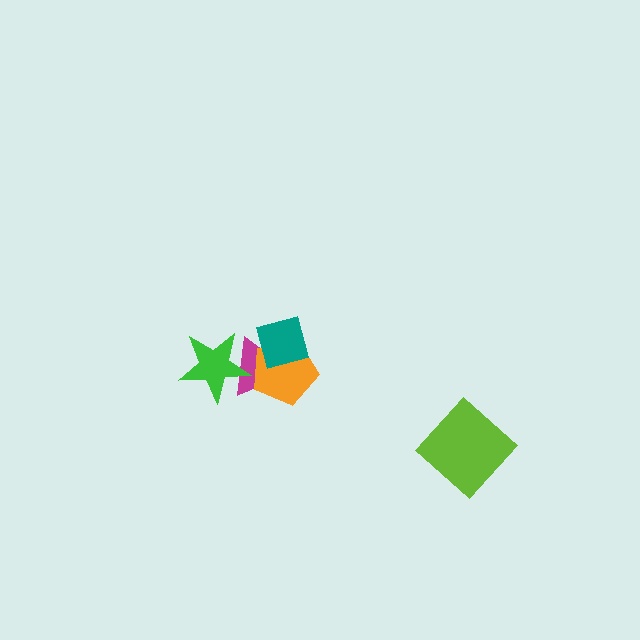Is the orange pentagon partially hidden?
Yes, it is partially covered by another shape.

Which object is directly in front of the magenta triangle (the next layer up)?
The orange pentagon is directly in front of the magenta triangle.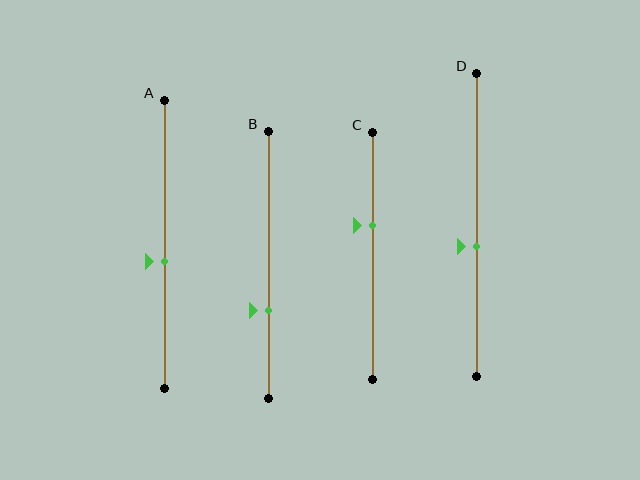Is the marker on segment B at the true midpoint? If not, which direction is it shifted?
No, the marker on segment B is shifted downward by about 17% of the segment length.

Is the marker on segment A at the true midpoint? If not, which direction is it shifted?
No, the marker on segment A is shifted downward by about 6% of the segment length.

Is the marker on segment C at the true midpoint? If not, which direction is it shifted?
No, the marker on segment C is shifted upward by about 12% of the segment length.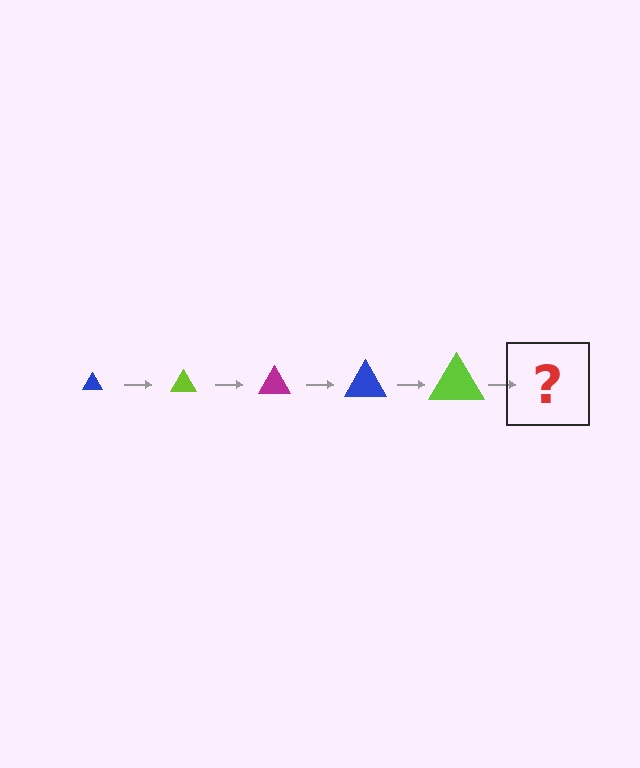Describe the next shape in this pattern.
It should be a magenta triangle, larger than the previous one.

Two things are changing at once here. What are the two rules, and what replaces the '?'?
The two rules are that the triangle grows larger each step and the color cycles through blue, lime, and magenta. The '?' should be a magenta triangle, larger than the previous one.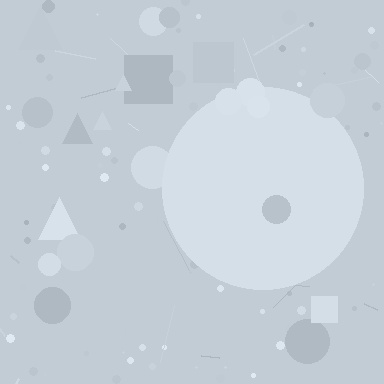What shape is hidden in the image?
A circle is hidden in the image.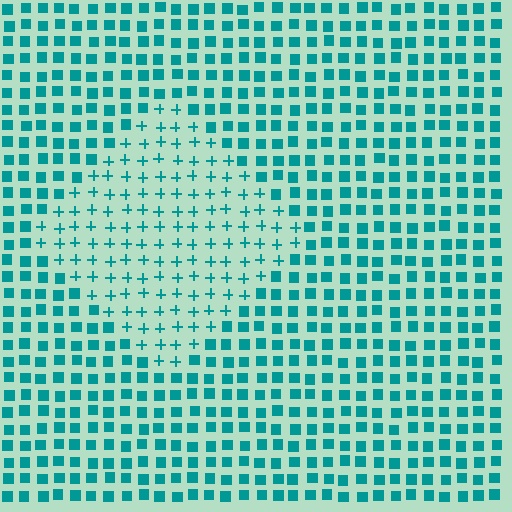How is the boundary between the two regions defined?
The boundary is defined by a change in element shape: plus signs inside vs. squares outside. All elements share the same color and spacing.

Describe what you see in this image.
The image is filled with small teal elements arranged in a uniform grid. A diamond-shaped region contains plus signs, while the surrounding area contains squares. The boundary is defined purely by the change in element shape.